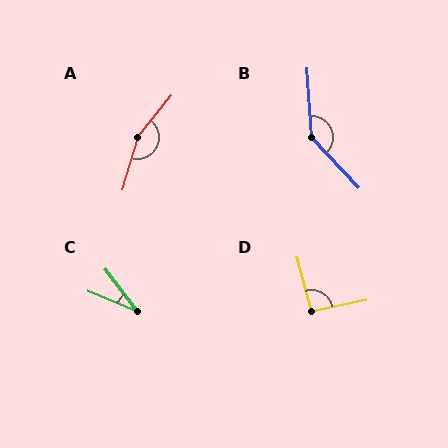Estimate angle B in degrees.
Approximately 140 degrees.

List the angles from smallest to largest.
C (31°), D (94°), B (140°), A (158°).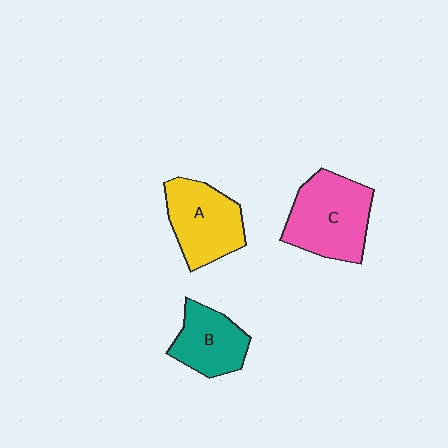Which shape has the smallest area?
Shape B (teal).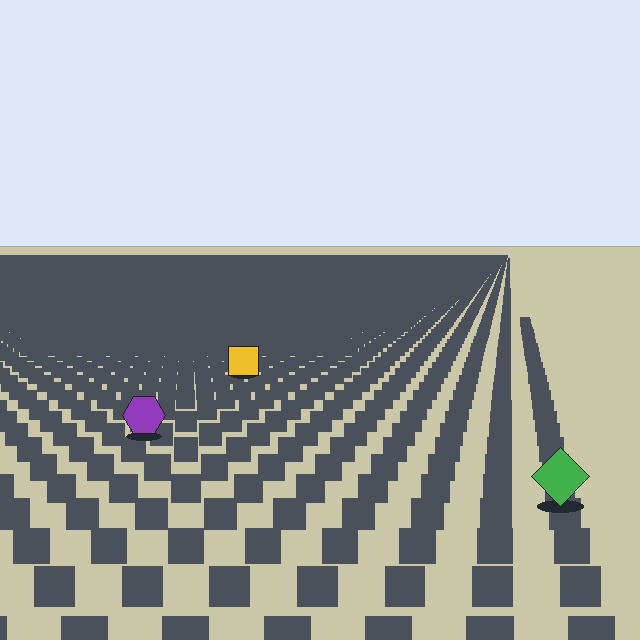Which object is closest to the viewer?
The green diamond is closest. The texture marks near it are larger and more spread out.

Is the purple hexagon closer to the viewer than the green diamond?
No. The green diamond is closer — you can tell from the texture gradient: the ground texture is coarser near it.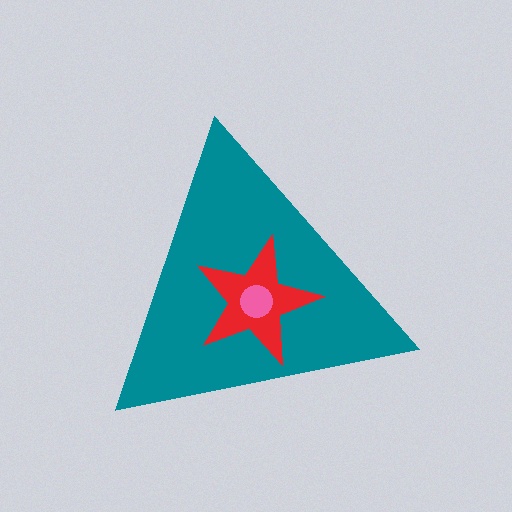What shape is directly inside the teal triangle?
The red star.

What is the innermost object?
The pink circle.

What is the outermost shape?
The teal triangle.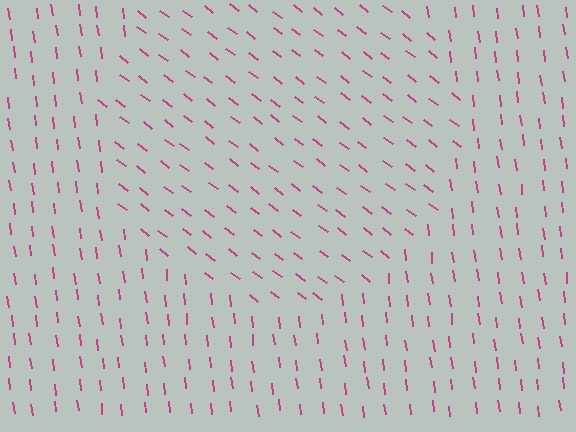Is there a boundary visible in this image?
Yes, there is a texture boundary formed by a change in line orientation.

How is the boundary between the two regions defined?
The boundary is defined purely by a change in line orientation (approximately 45 degrees difference). All lines are the same color and thickness.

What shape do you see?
I see a circle.